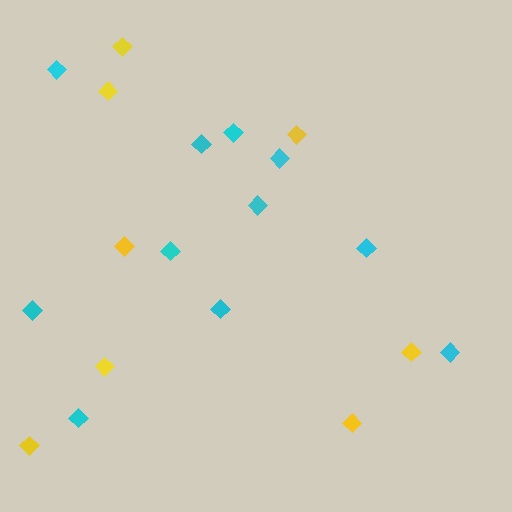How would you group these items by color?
There are 2 groups: one group of yellow diamonds (8) and one group of cyan diamonds (11).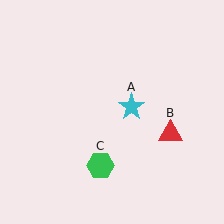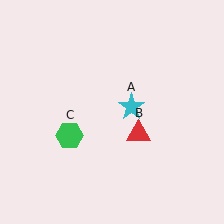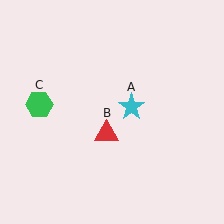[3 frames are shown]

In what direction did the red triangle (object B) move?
The red triangle (object B) moved left.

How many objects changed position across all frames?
2 objects changed position: red triangle (object B), green hexagon (object C).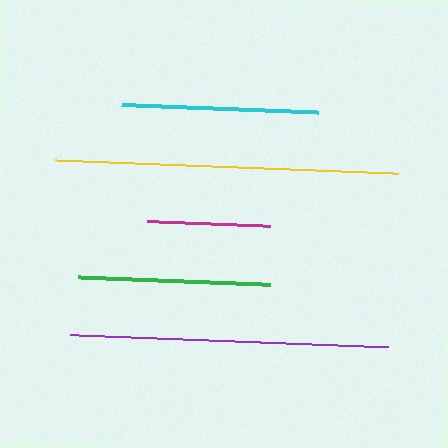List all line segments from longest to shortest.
From longest to shortest: yellow, purple, cyan, green, magenta.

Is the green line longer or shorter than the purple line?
The purple line is longer than the green line.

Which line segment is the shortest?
The magenta line is the shortest at approximately 122 pixels.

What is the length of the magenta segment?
The magenta segment is approximately 122 pixels long.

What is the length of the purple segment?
The purple segment is approximately 319 pixels long.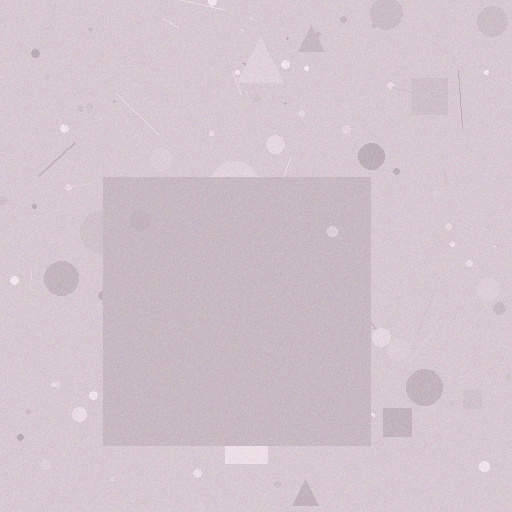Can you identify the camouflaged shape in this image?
The camouflaged shape is a square.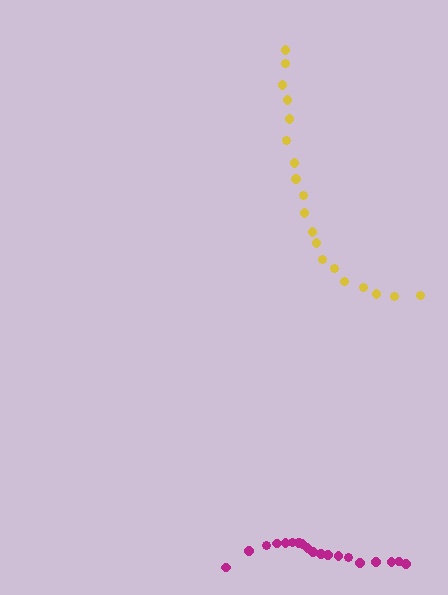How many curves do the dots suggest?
There are 2 distinct paths.